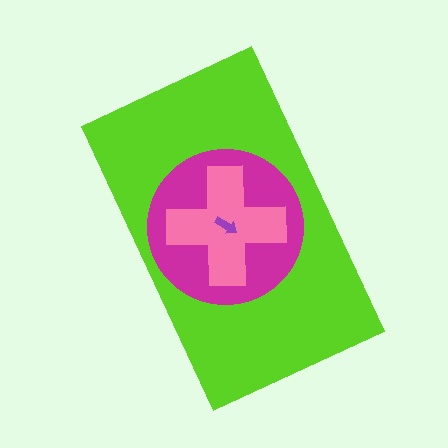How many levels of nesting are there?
4.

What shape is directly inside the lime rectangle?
The magenta circle.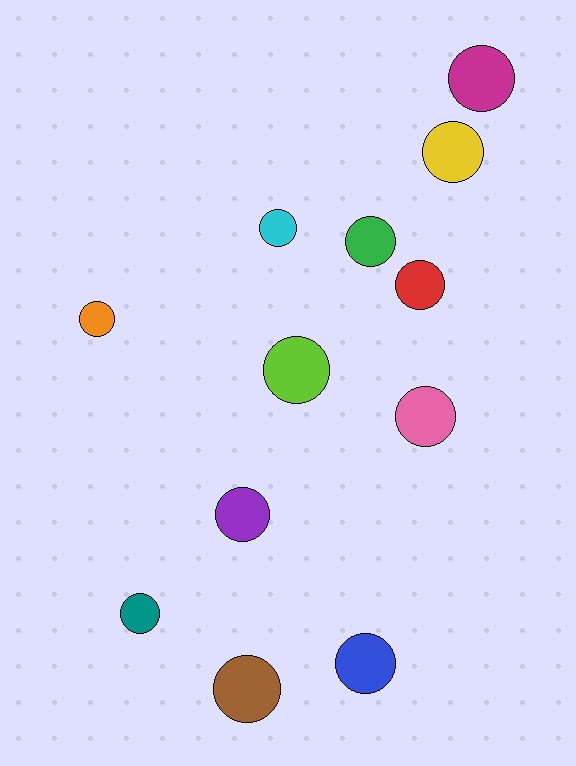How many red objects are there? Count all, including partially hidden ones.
There is 1 red object.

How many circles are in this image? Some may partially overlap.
There are 12 circles.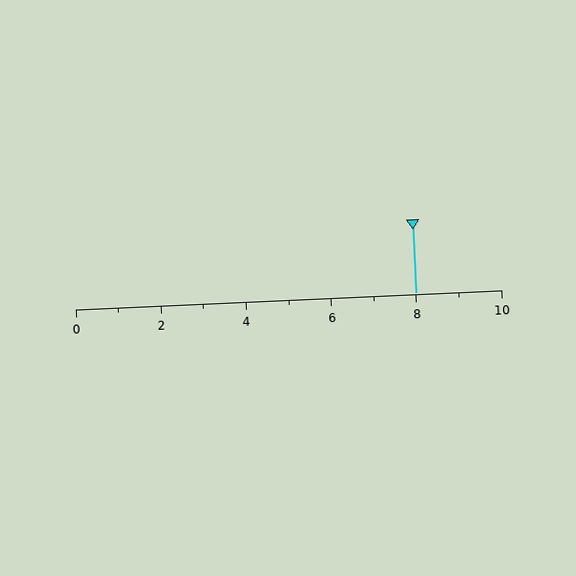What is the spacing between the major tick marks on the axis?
The major ticks are spaced 2 apart.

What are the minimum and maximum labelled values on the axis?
The axis runs from 0 to 10.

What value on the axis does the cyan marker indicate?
The marker indicates approximately 8.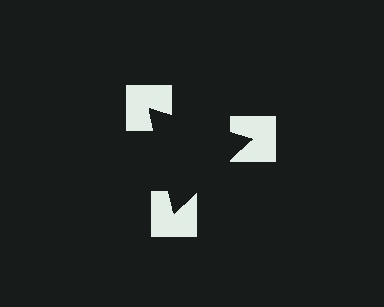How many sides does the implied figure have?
3 sides.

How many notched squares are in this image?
There are 3 — one at each vertex of the illusory triangle.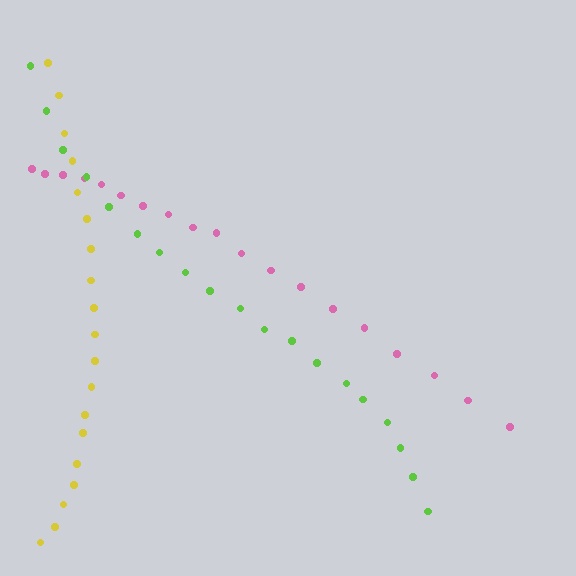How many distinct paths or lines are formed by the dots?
There are 3 distinct paths.